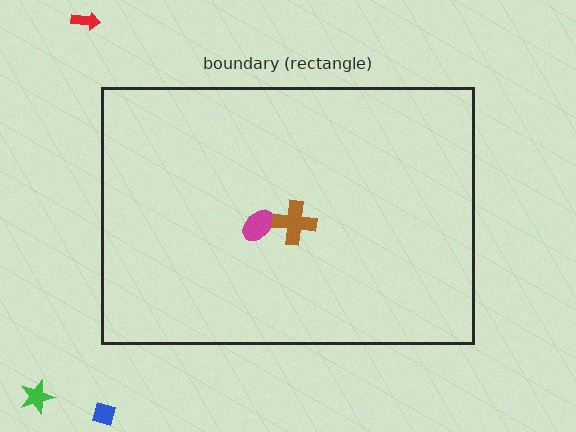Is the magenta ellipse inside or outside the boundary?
Inside.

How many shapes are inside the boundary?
2 inside, 3 outside.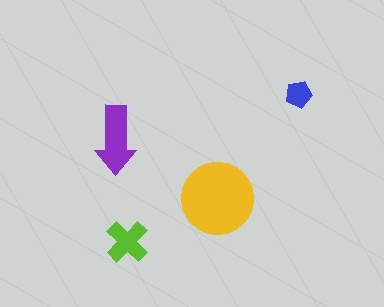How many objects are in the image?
There are 4 objects in the image.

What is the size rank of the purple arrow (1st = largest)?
2nd.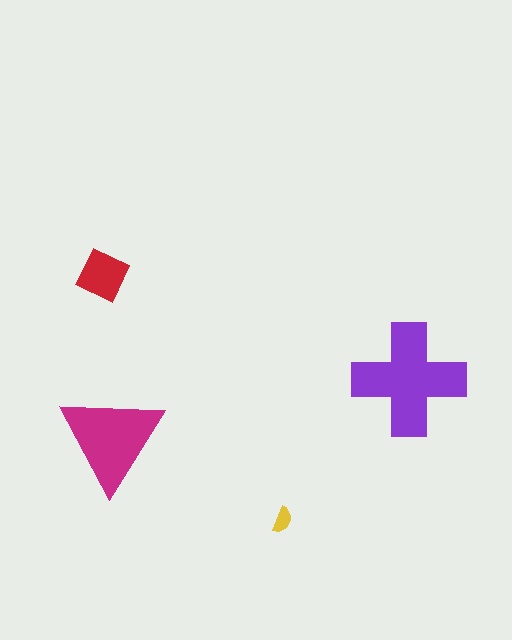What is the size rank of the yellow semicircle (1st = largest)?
4th.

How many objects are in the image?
There are 4 objects in the image.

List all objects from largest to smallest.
The purple cross, the magenta triangle, the red diamond, the yellow semicircle.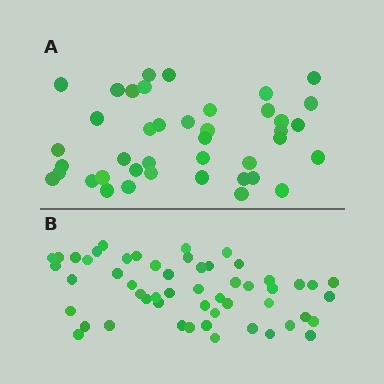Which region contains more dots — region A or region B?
Region B (the bottom region) has more dots.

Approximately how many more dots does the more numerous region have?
Region B has roughly 12 or so more dots than region A.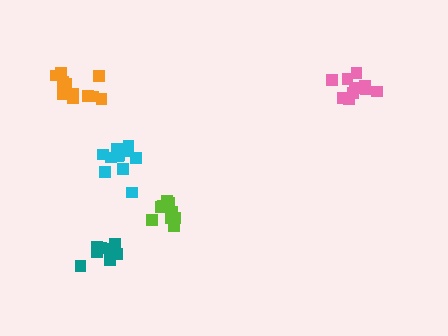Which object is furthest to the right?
The pink cluster is rightmost.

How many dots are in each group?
Group 1: 9 dots, Group 2: 11 dots, Group 3: 10 dots, Group 4: 9 dots, Group 5: 12 dots (51 total).